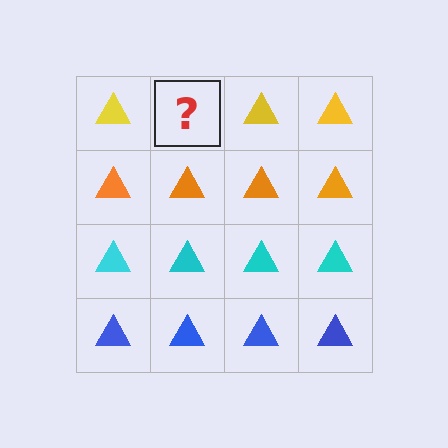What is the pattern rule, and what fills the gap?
The rule is that each row has a consistent color. The gap should be filled with a yellow triangle.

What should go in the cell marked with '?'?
The missing cell should contain a yellow triangle.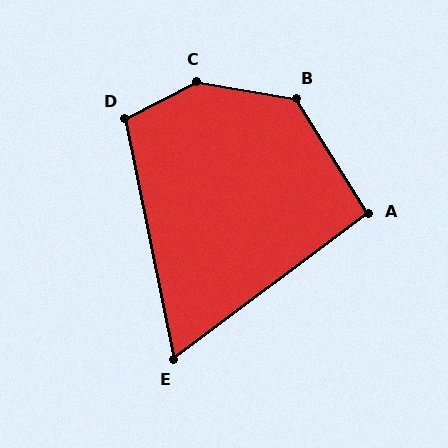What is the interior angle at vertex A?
Approximately 95 degrees (approximately right).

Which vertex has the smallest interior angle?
E, at approximately 65 degrees.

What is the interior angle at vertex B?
Approximately 132 degrees (obtuse).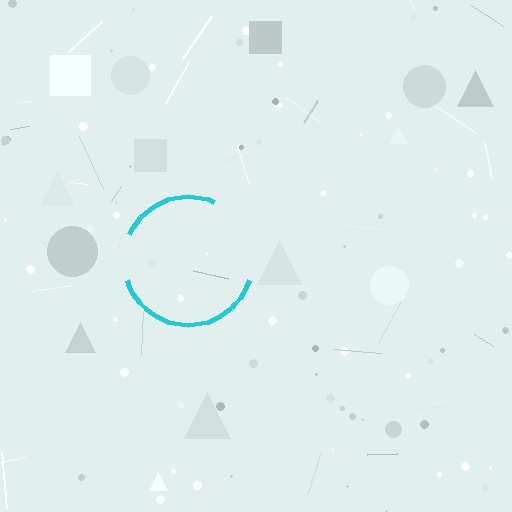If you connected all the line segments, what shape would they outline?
They would outline a circle.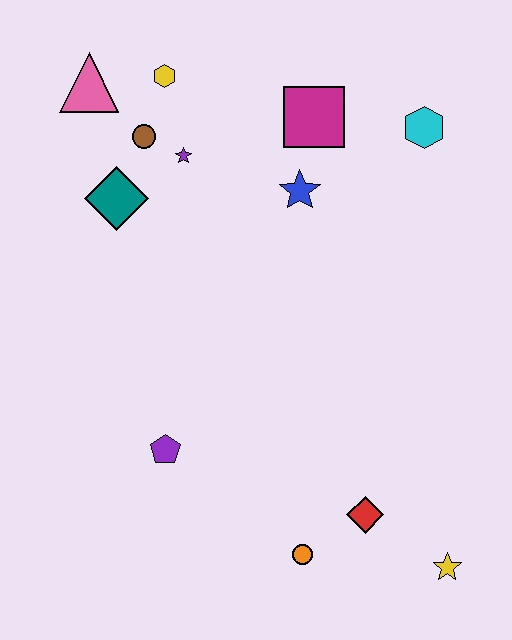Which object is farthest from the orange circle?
The pink triangle is farthest from the orange circle.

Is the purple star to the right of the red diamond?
No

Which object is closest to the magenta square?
The blue star is closest to the magenta square.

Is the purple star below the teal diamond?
No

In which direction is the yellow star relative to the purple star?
The yellow star is below the purple star.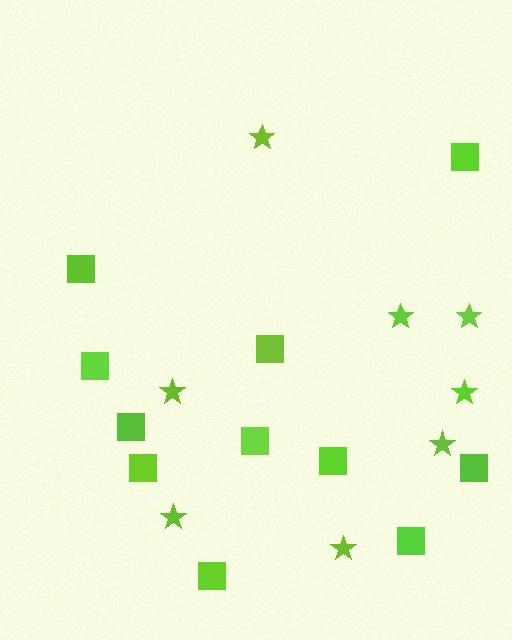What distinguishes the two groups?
There are 2 groups: one group of stars (8) and one group of squares (11).